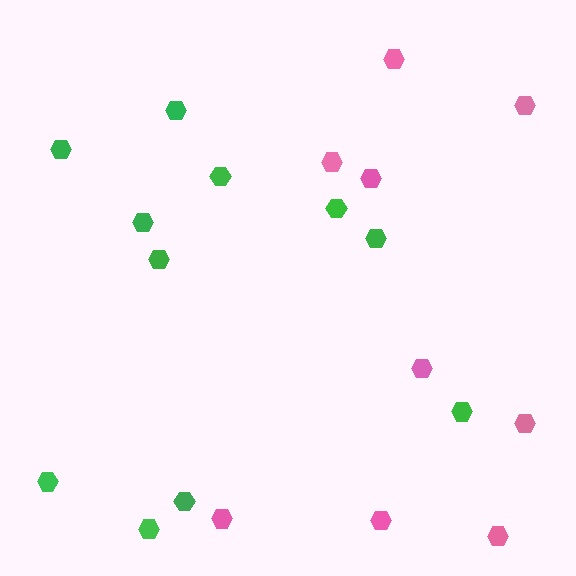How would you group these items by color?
There are 2 groups: one group of pink hexagons (9) and one group of green hexagons (11).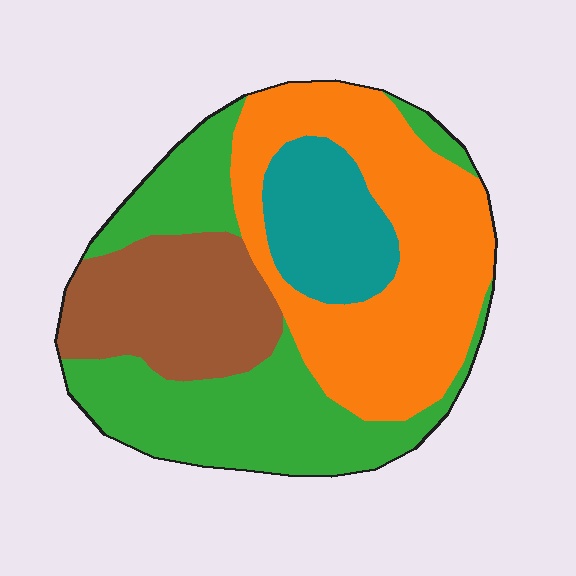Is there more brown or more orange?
Orange.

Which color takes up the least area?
Teal, at roughly 15%.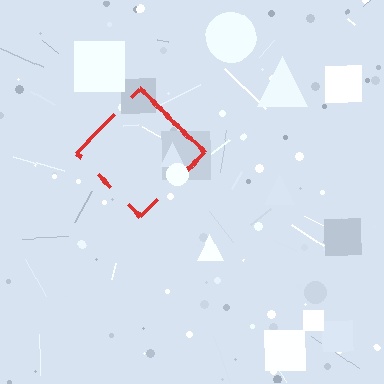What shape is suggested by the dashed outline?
The dashed outline suggests a diamond.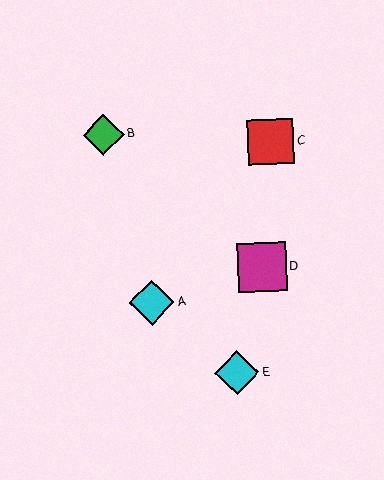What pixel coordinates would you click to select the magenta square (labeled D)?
Click at (262, 268) to select the magenta square D.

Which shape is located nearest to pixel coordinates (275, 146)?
The red square (labeled C) at (271, 142) is nearest to that location.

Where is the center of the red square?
The center of the red square is at (271, 142).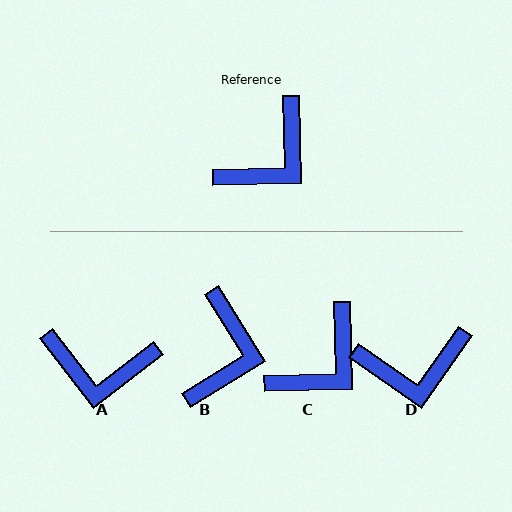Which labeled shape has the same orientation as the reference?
C.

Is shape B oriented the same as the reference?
No, it is off by about 30 degrees.